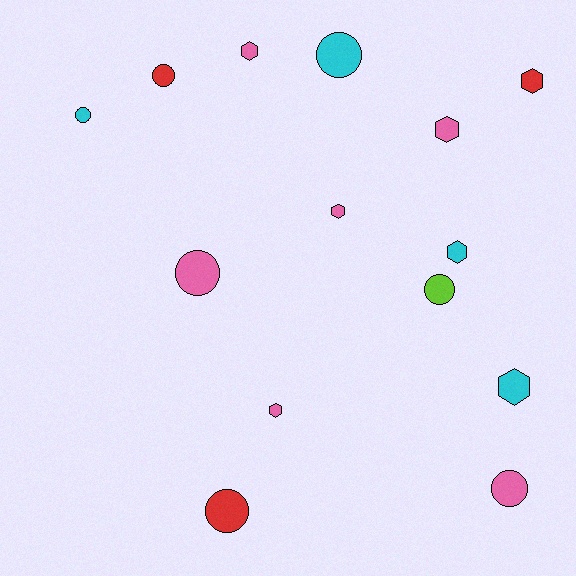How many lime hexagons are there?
There are no lime hexagons.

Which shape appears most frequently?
Circle, with 7 objects.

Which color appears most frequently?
Pink, with 6 objects.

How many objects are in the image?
There are 14 objects.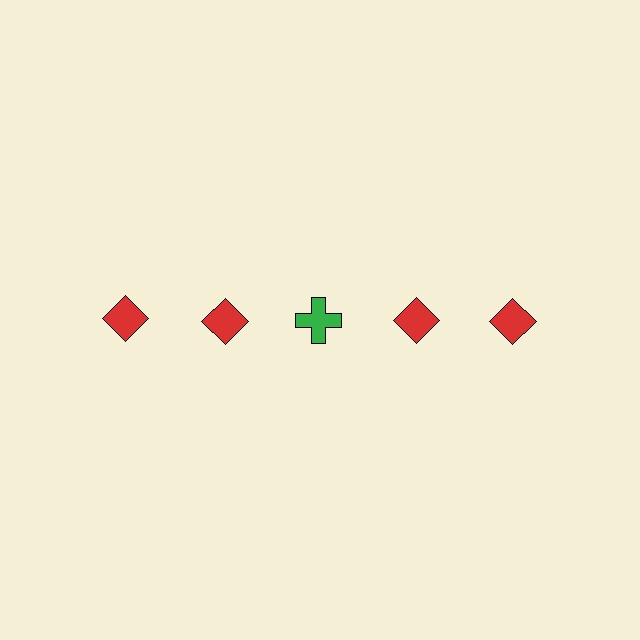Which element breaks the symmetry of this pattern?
The green cross in the top row, center column breaks the symmetry. All other shapes are red diamonds.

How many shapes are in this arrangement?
There are 5 shapes arranged in a grid pattern.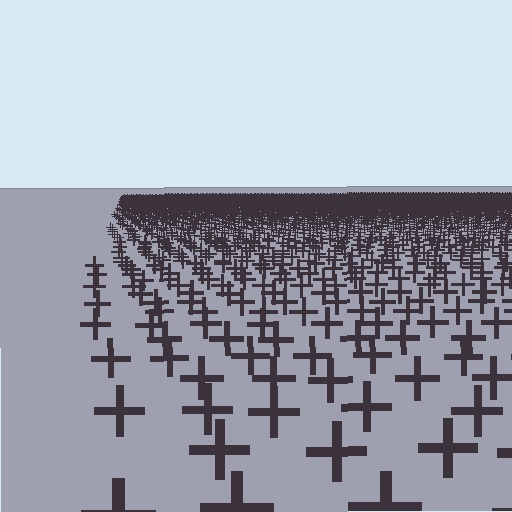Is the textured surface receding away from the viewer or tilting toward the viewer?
The surface is receding away from the viewer. Texture elements get smaller and denser toward the top.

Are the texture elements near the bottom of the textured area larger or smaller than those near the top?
Larger. Near the bottom, elements are closer to the viewer and appear at a bigger on-screen size.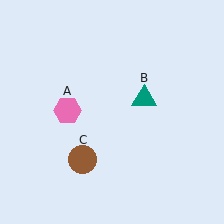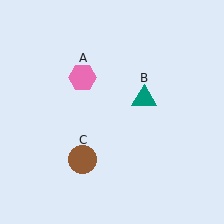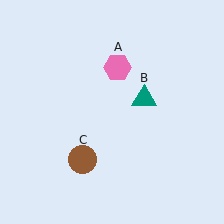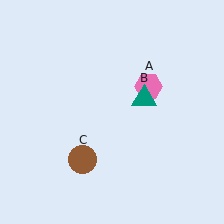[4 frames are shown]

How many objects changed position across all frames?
1 object changed position: pink hexagon (object A).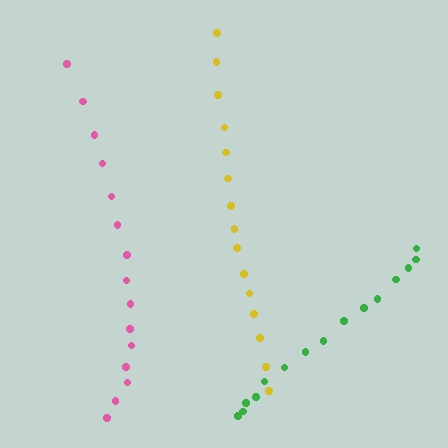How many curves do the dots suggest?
There are 3 distinct paths.